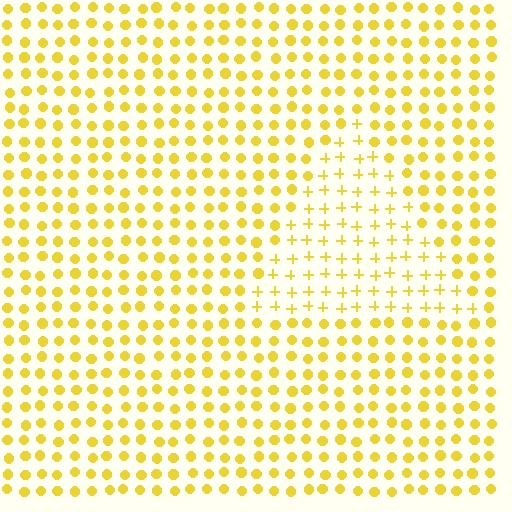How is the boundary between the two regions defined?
The boundary is defined by a change in element shape: plus signs inside vs. circles outside. All elements share the same color and spacing.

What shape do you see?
I see a triangle.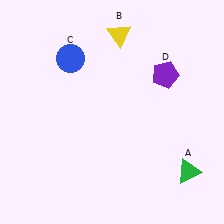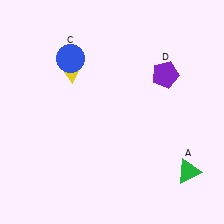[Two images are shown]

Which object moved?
The yellow triangle (B) moved left.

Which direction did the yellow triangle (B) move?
The yellow triangle (B) moved left.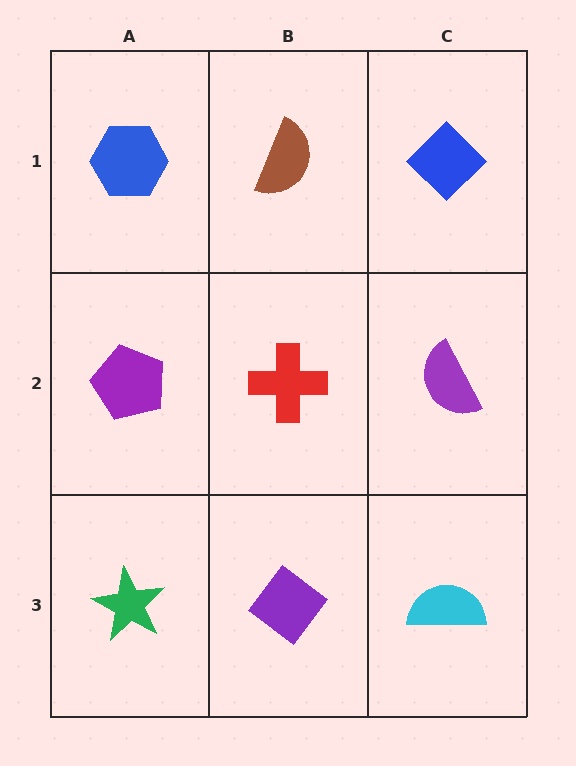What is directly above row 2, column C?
A blue diamond.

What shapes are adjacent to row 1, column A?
A purple pentagon (row 2, column A), a brown semicircle (row 1, column B).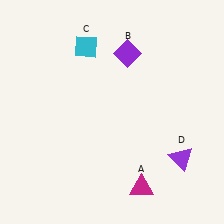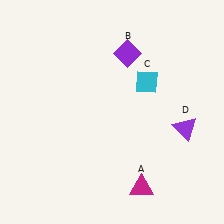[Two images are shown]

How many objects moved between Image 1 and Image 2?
2 objects moved between the two images.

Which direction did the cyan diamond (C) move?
The cyan diamond (C) moved right.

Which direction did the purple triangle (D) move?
The purple triangle (D) moved up.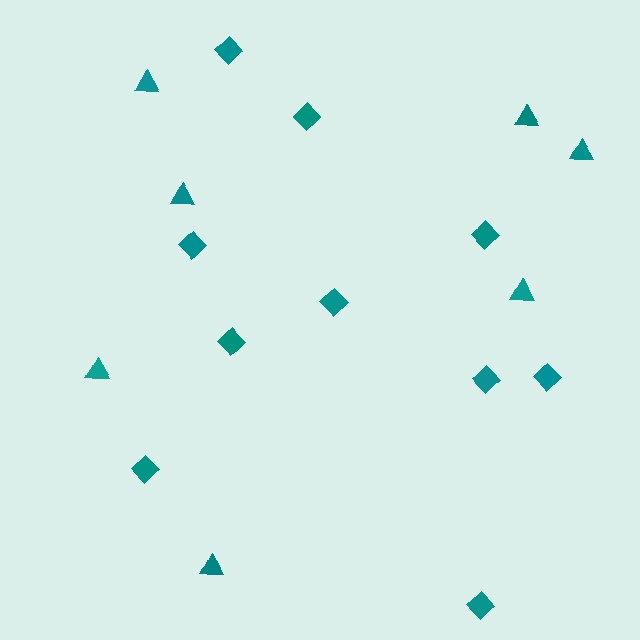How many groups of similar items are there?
There are 2 groups: one group of triangles (7) and one group of diamonds (10).